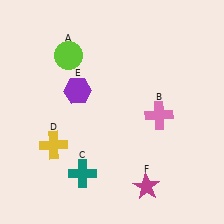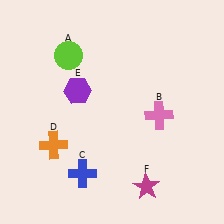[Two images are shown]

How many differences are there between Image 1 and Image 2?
There are 2 differences between the two images.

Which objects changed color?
C changed from teal to blue. D changed from yellow to orange.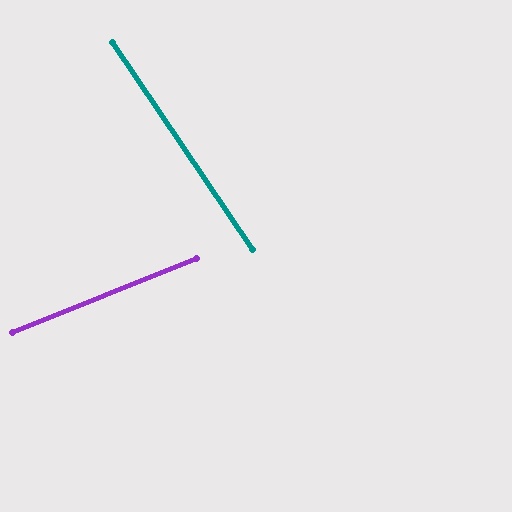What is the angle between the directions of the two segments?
Approximately 78 degrees.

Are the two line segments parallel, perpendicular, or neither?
Neither parallel nor perpendicular — they differ by about 78°.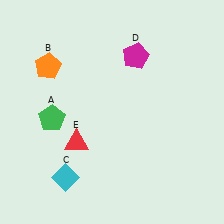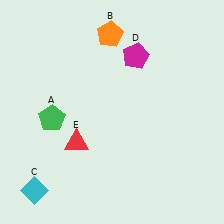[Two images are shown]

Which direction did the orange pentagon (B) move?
The orange pentagon (B) moved right.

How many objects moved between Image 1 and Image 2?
2 objects moved between the two images.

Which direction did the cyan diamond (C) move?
The cyan diamond (C) moved left.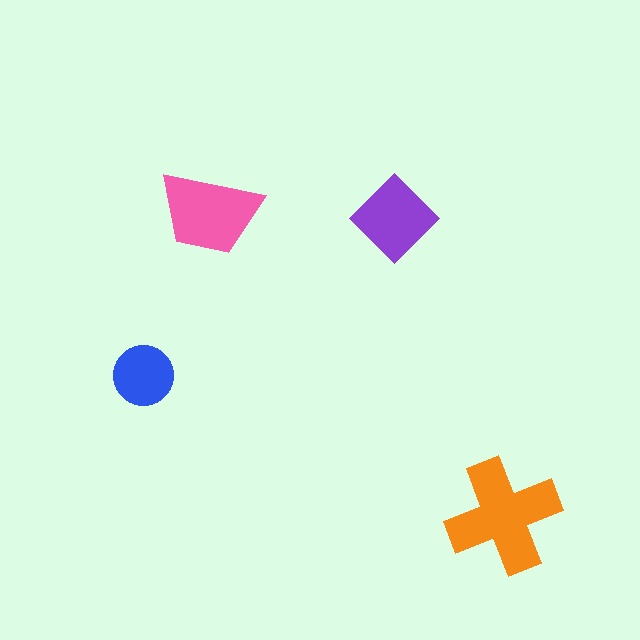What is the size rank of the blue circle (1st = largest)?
4th.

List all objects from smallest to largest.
The blue circle, the purple diamond, the pink trapezoid, the orange cross.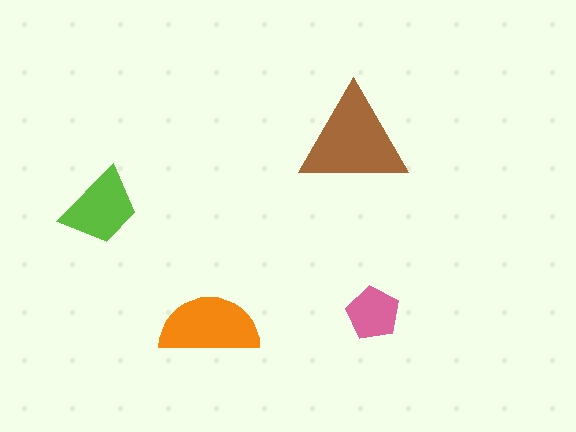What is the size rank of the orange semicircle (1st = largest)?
2nd.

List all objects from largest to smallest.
The brown triangle, the orange semicircle, the lime trapezoid, the pink pentagon.